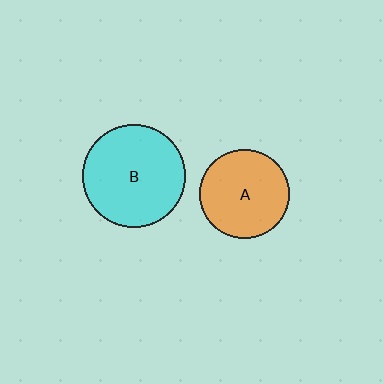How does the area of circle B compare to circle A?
Approximately 1.3 times.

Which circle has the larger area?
Circle B (cyan).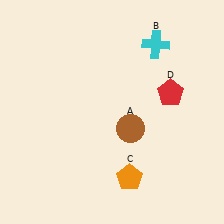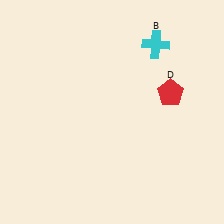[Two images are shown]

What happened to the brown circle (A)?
The brown circle (A) was removed in Image 2. It was in the bottom-right area of Image 1.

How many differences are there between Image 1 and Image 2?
There are 2 differences between the two images.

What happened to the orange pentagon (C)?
The orange pentagon (C) was removed in Image 2. It was in the bottom-right area of Image 1.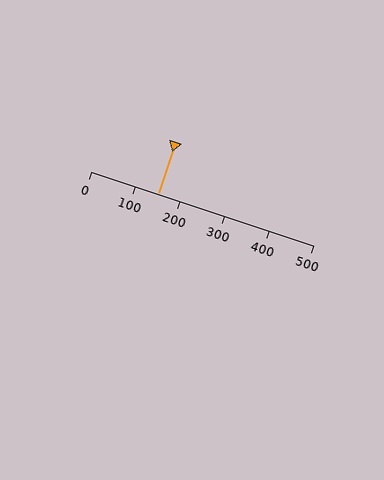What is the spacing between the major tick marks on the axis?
The major ticks are spaced 100 apart.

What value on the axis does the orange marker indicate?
The marker indicates approximately 150.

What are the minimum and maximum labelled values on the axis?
The axis runs from 0 to 500.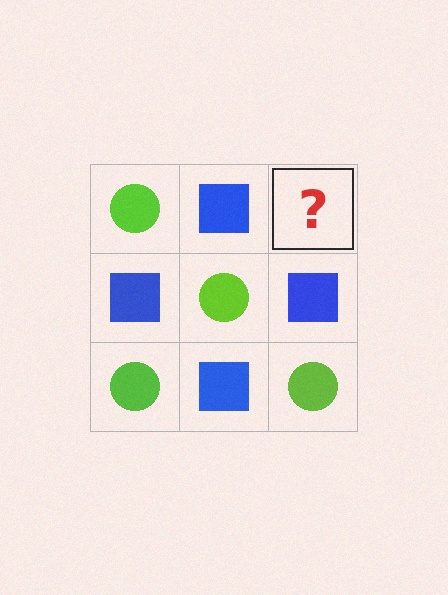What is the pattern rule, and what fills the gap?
The rule is that it alternates lime circle and blue square in a checkerboard pattern. The gap should be filled with a lime circle.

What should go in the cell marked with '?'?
The missing cell should contain a lime circle.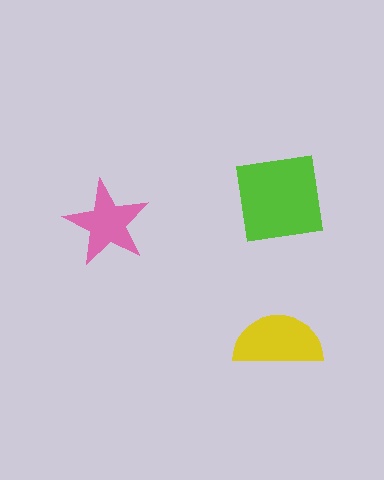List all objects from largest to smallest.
The lime square, the yellow semicircle, the pink star.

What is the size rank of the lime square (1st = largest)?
1st.